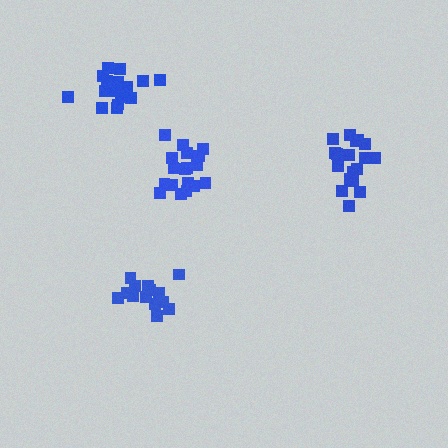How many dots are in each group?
Group 1: 18 dots, Group 2: 14 dots, Group 3: 18 dots, Group 4: 19 dots (69 total).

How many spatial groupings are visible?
There are 4 spatial groupings.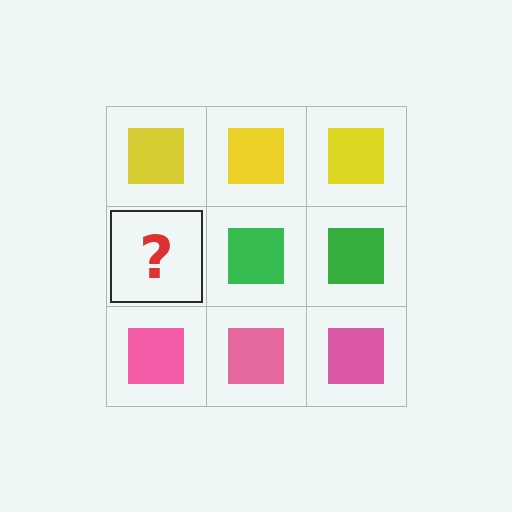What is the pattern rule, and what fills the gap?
The rule is that each row has a consistent color. The gap should be filled with a green square.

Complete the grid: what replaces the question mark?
The question mark should be replaced with a green square.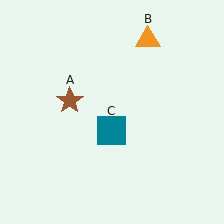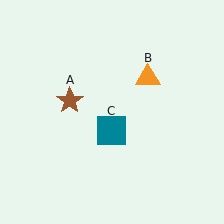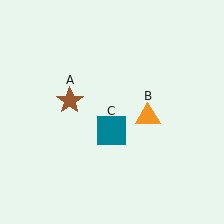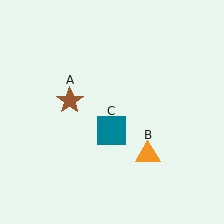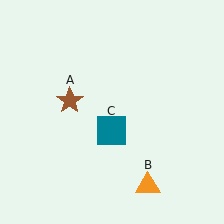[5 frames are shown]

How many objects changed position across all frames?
1 object changed position: orange triangle (object B).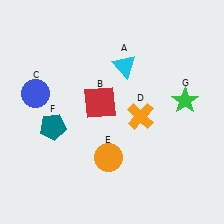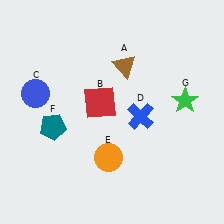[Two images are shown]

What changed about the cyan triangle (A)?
In Image 1, A is cyan. In Image 2, it changed to brown.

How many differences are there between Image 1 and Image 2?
There are 2 differences between the two images.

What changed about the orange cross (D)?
In Image 1, D is orange. In Image 2, it changed to blue.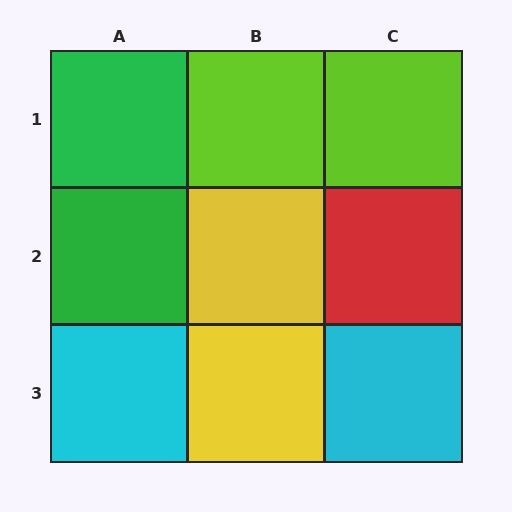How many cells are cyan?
2 cells are cyan.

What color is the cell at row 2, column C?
Red.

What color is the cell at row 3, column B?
Yellow.